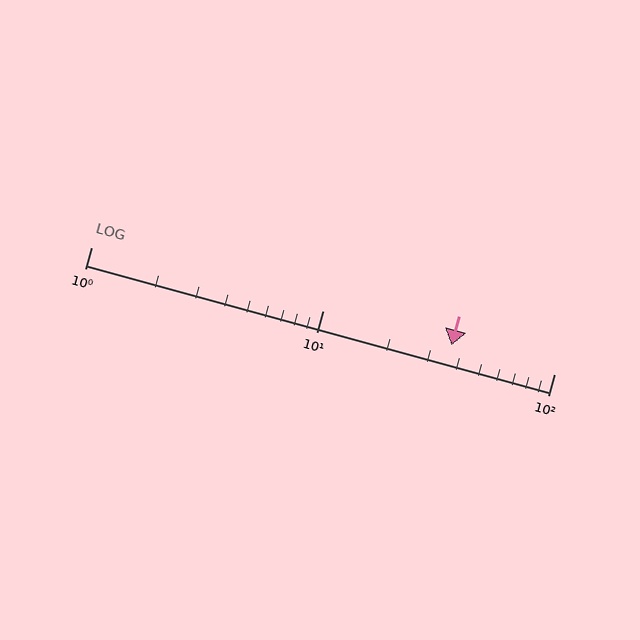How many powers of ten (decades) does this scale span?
The scale spans 2 decades, from 1 to 100.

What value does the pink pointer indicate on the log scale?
The pointer indicates approximately 36.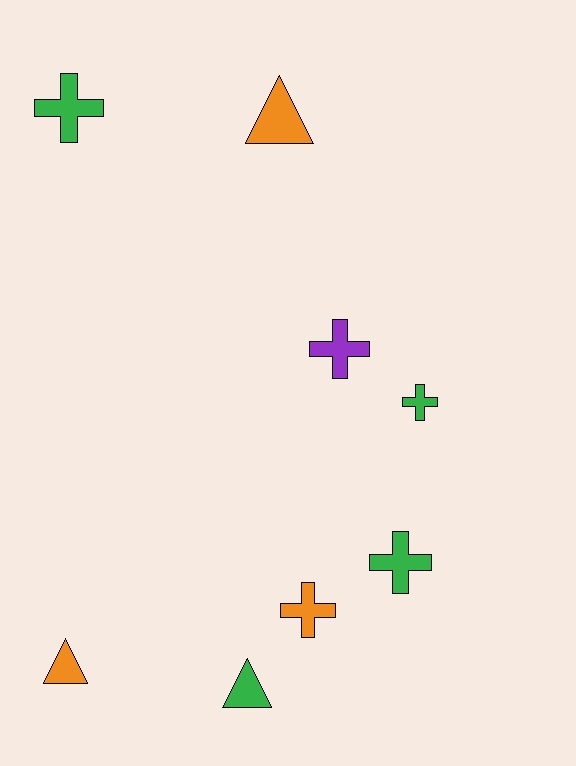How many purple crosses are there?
There is 1 purple cross.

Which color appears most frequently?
Green, with 4 objects.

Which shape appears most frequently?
Cross, with 5 objects.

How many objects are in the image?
There are 8 objects.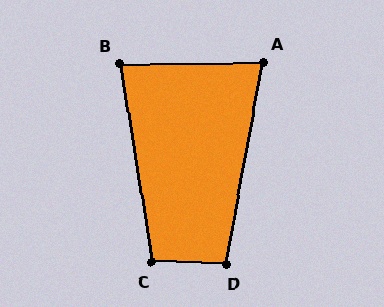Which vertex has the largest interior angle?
C, at approximately 101 degrees.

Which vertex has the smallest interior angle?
A, at approximately 79 degrees.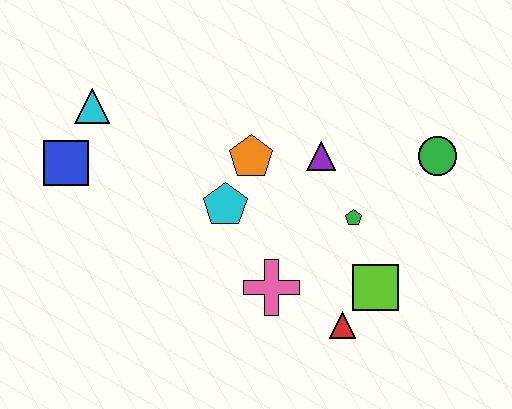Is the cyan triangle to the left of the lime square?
Yes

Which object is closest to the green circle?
The green pentagon is closest to the green circle.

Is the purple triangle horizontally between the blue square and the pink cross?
No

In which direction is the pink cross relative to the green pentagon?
The pink cross is to the left of the green pentagon.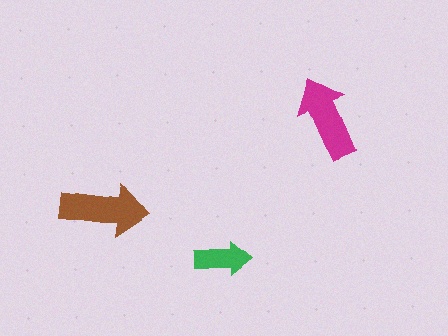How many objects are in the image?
There are 3 objects in the image.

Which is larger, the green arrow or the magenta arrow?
The magenta one.